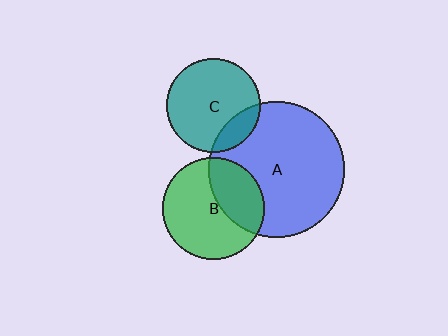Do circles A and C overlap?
Yes.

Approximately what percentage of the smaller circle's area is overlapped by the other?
Approximately 20%.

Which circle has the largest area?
Circle A (blue).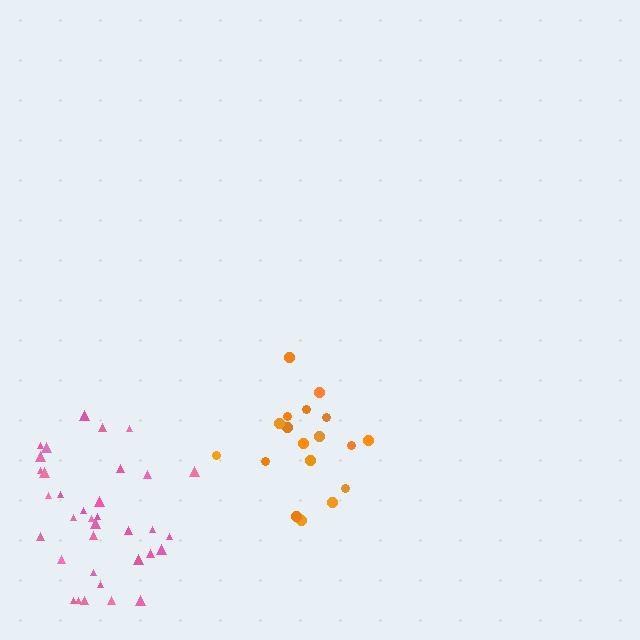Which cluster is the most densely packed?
Pink.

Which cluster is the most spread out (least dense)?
Orange.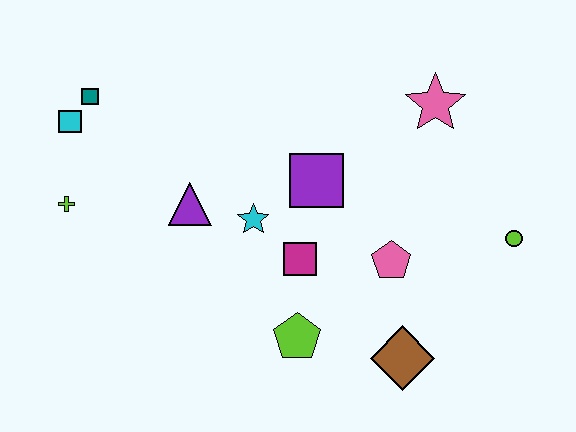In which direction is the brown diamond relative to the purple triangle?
The brown diamond is to the right of the purple triangle.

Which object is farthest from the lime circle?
The cyan square is farthest from the lime circle.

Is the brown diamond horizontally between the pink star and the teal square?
Yes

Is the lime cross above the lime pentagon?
Yes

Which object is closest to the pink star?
The purple square is closest to the pink star.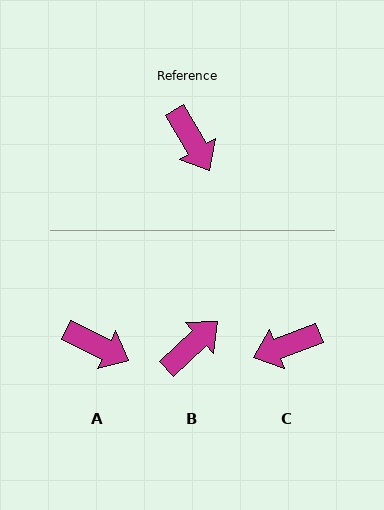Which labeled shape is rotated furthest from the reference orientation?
B, about 102 degrees away.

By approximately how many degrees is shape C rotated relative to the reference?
Approximately 100 degrees clockwise.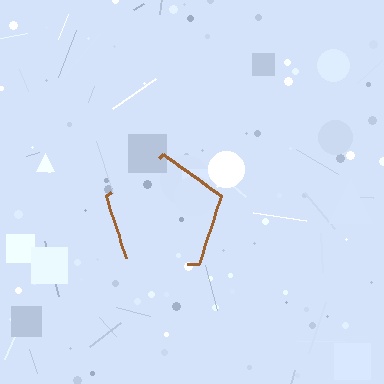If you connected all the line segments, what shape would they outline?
They would outline a pentagon.